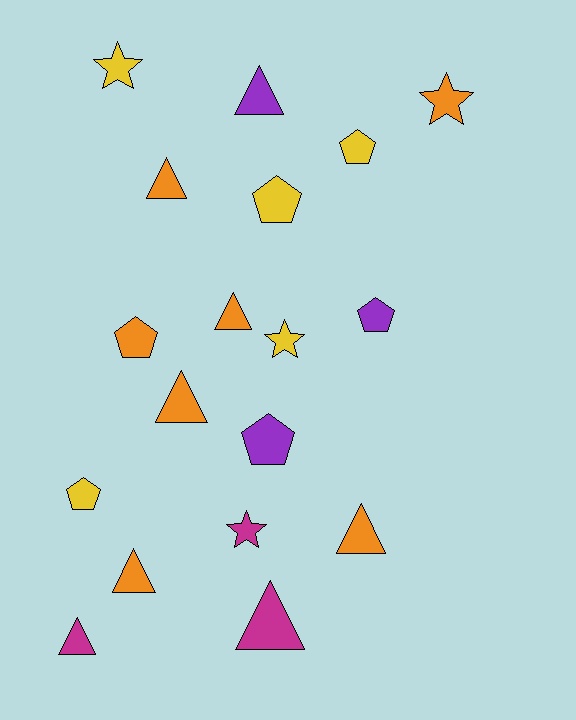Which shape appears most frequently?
Triangle, with 8 objects.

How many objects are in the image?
There are 18 objects.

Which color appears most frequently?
Orange, with 7 objects.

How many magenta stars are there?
There is 1 magenta star.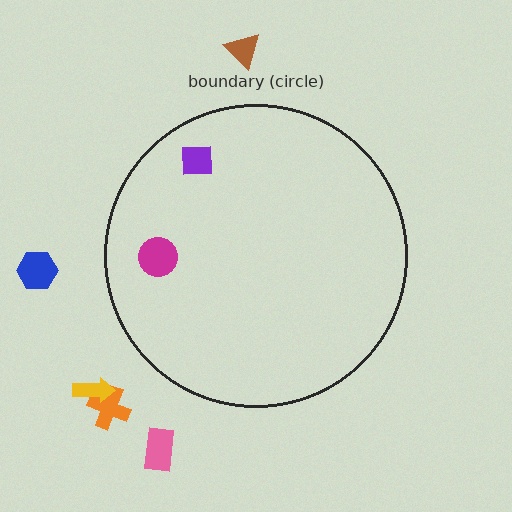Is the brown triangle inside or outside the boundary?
Outside.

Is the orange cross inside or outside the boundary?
Outside.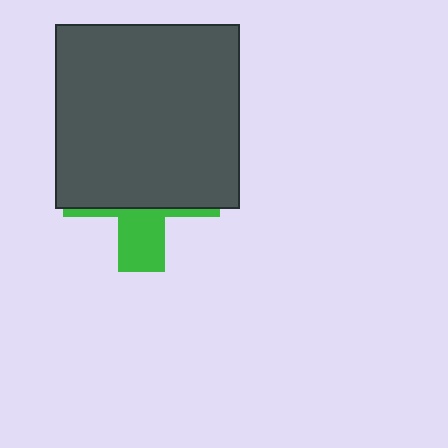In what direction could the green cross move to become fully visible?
The green cross could move down. That would shift it out from behind the dark gray square entirely.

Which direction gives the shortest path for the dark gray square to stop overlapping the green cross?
Moving up gives the shortest separation.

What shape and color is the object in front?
The object in front is a dark gray square.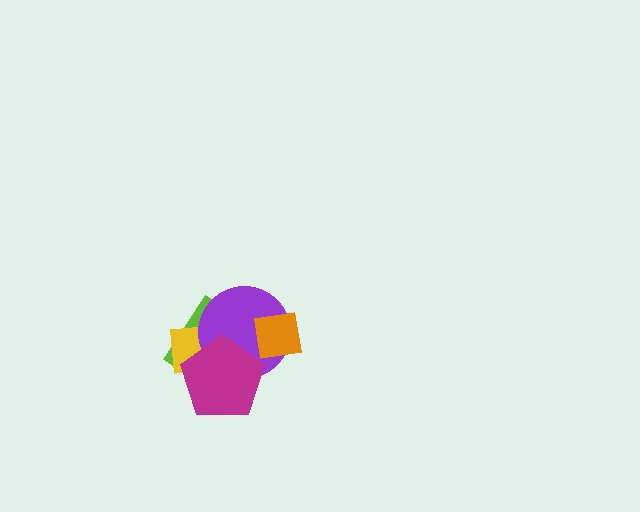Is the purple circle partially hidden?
Yes, it is partially covered by another shape.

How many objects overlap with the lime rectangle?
3 objects overlap with the lime rectangle.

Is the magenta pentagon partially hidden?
No, no other shape covers it.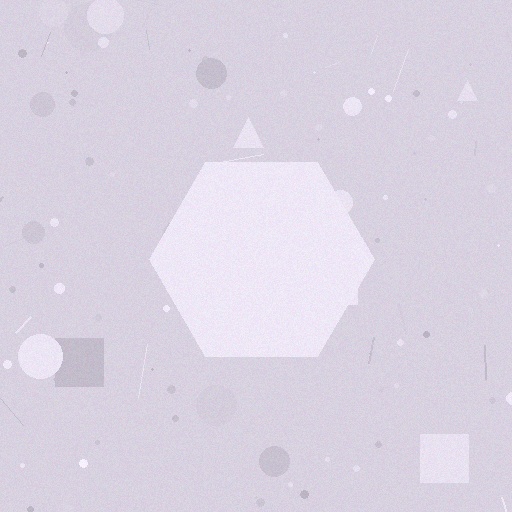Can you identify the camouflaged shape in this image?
The camouflaged shape is a hexagon.